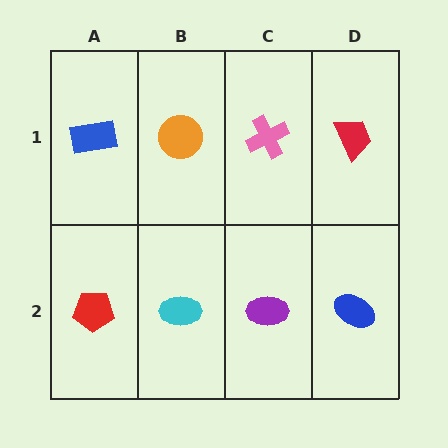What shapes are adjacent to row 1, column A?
A red pentagon (row 2, column A), an orange circle (row 1, column B).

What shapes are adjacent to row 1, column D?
A blue ellipse (row 2, column D), a pink cross (row 1, column C).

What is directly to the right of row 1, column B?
A pink cross.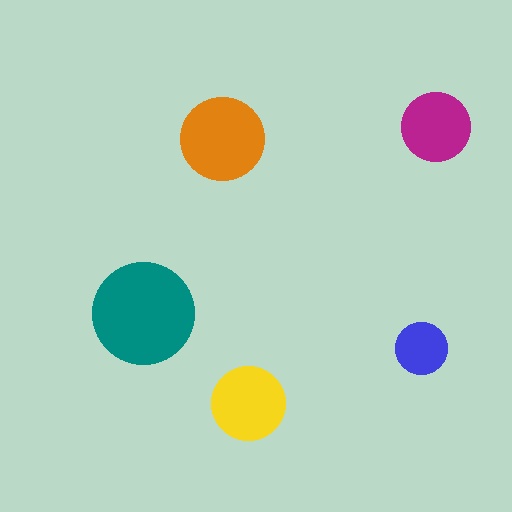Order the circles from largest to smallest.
the teal one, the orange one, the yellow one, the magenta one, the blue one.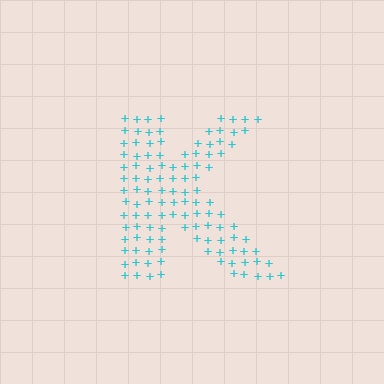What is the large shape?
The large shape is the letter K.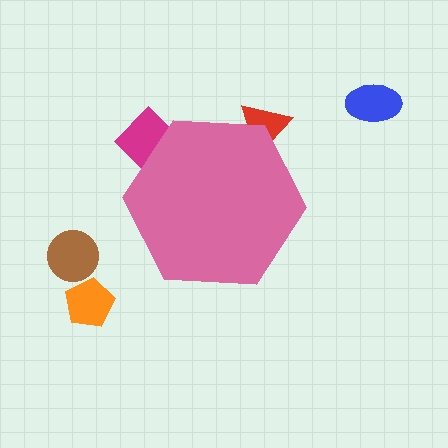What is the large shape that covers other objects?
A pink hexagon.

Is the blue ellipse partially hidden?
No, the blue ellipse is fully visible.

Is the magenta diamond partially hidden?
Yes, the magenta diamond is partially hidden behind the pink hexagon.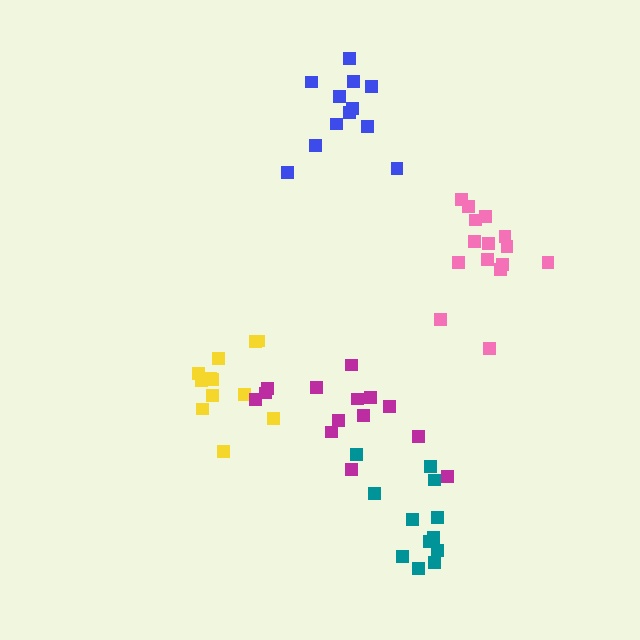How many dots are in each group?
Group 1: 12 dots, Group 2: 12 dots, Group 3: 12 dots, Group 4: 14 dots, Group 5: 15 dots (65 total).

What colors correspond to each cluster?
The clusters are colored: blue, teal, yellow, magenta, pink.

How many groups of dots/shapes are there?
There are 5 groups.